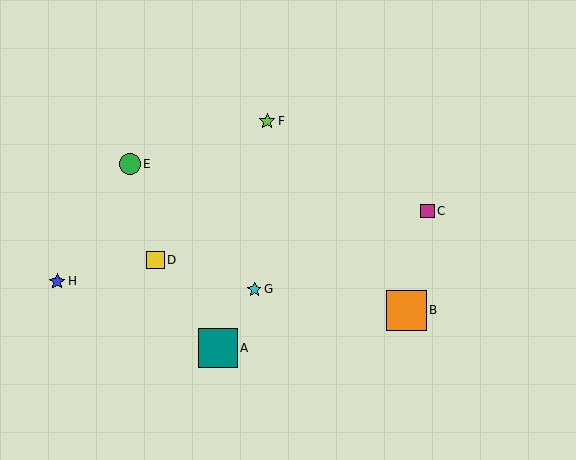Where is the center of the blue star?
The center of the blue star is at (57, 281).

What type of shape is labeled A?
Shape A is a teal square.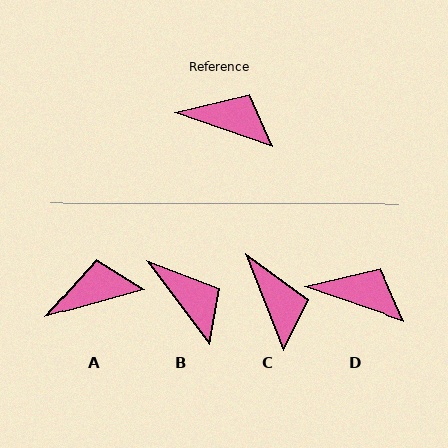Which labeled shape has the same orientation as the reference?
D.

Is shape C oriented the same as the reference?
No, it is off by about 49 degrees.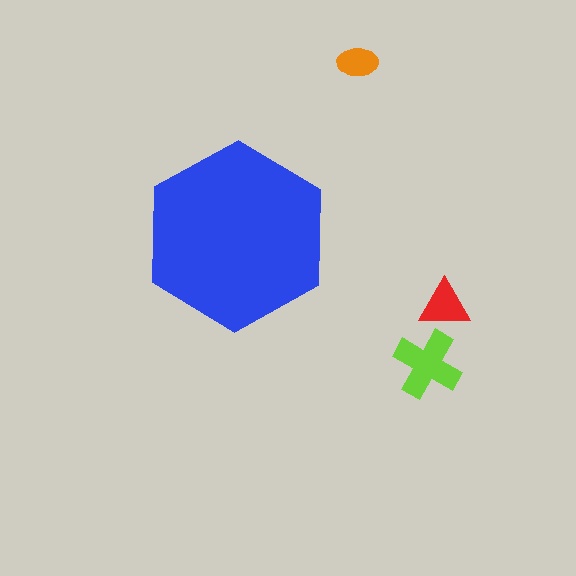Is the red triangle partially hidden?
No, the red triangle is fully visible.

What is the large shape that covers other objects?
A blue hexagon.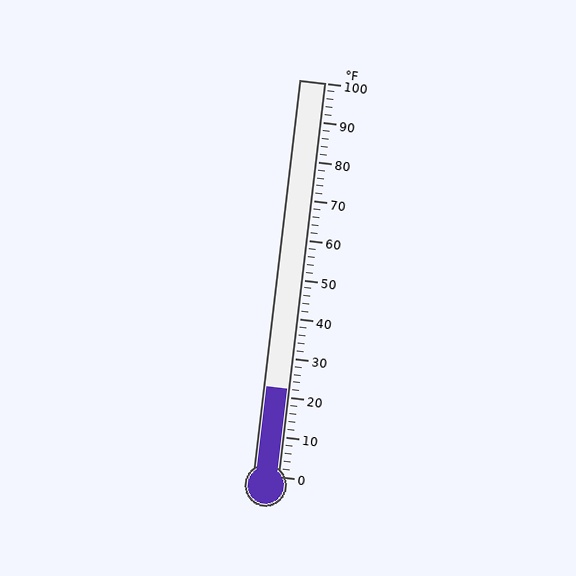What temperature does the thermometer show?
The thermometer shows approximately 22°F.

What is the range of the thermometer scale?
The thermometer scale ranges from 0°F to 100°F.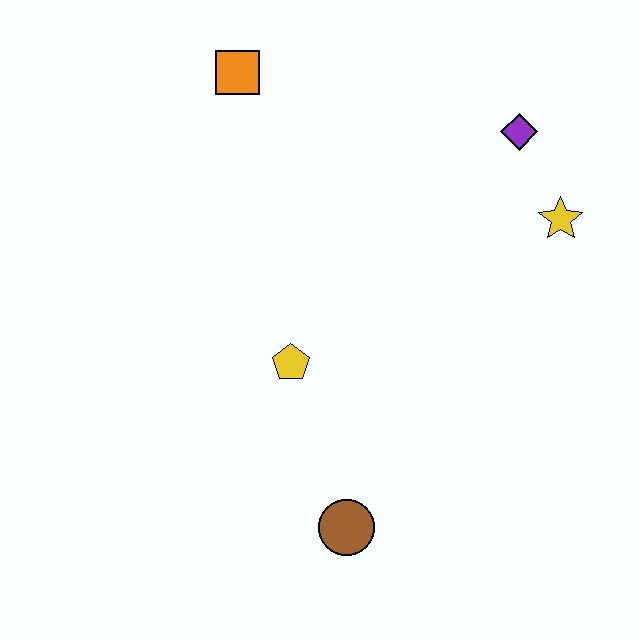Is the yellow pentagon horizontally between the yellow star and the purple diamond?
No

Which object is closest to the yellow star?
The purple diamond is closest to the yellow star.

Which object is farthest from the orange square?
The brown circle is farthest from the orange square.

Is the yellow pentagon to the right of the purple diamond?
No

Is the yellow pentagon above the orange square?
No